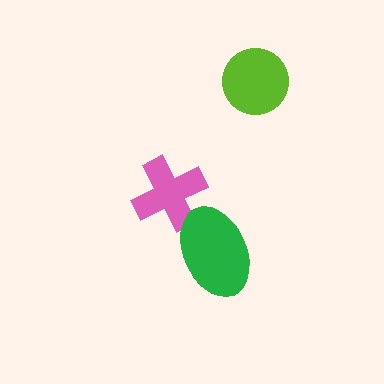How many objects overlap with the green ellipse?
1 object overlaps with the green ellipse.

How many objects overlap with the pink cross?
1 object overlaps with the pink cross.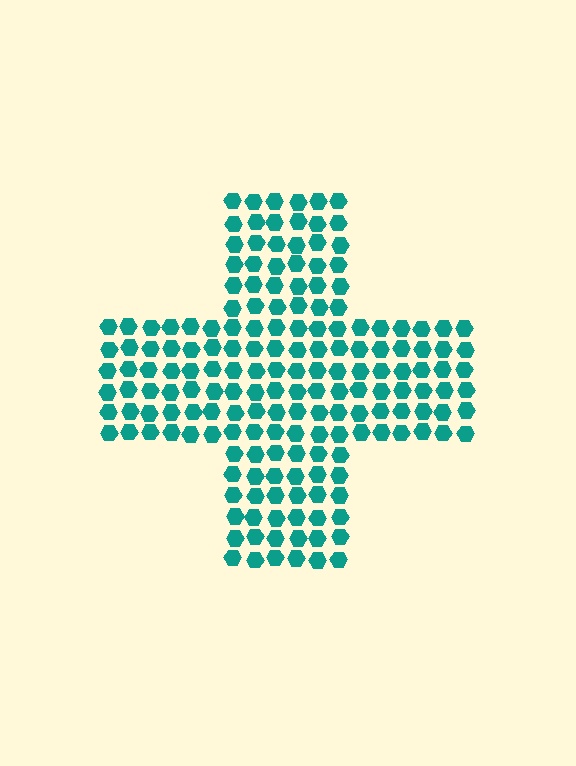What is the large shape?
The large shape is a cross.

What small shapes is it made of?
It is made of small hexagons.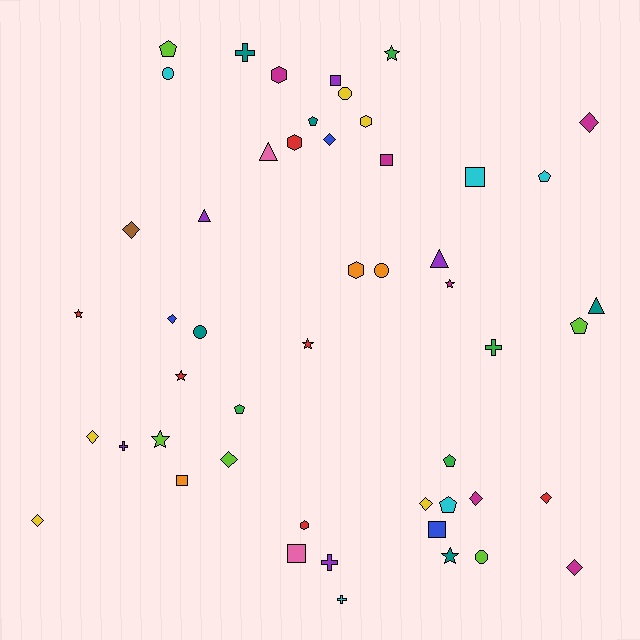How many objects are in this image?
There are 50 objects.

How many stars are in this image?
There are 7 stars.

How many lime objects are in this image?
There are 5 lime objects.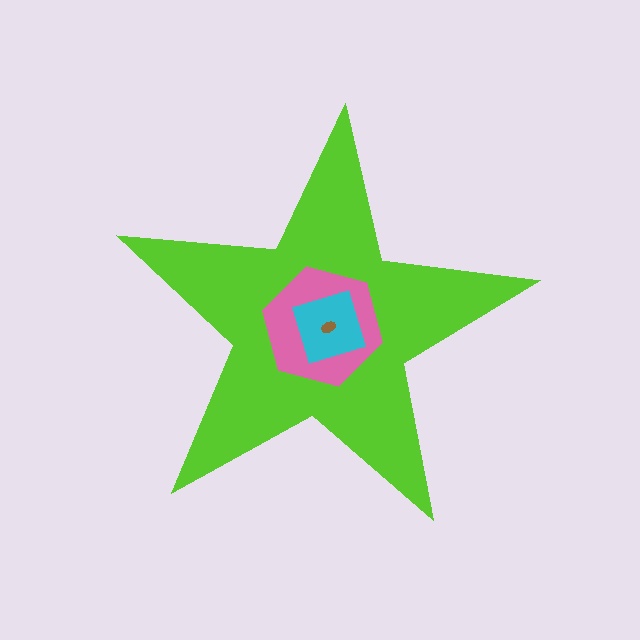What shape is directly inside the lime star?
The pink hexagon.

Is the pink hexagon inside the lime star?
Yes.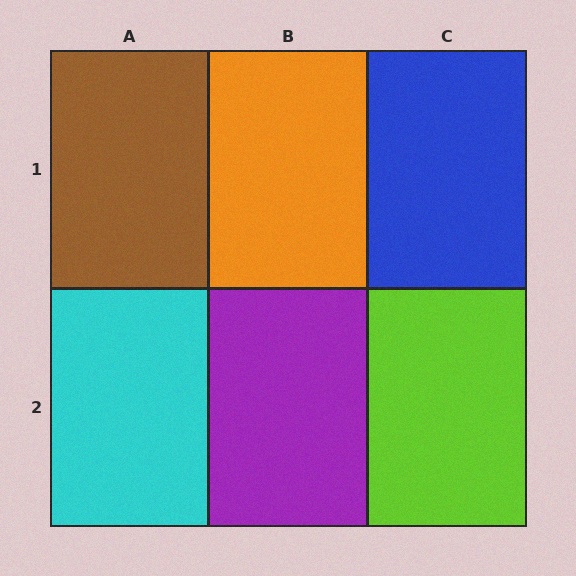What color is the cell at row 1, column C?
Blue.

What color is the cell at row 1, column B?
Orange.